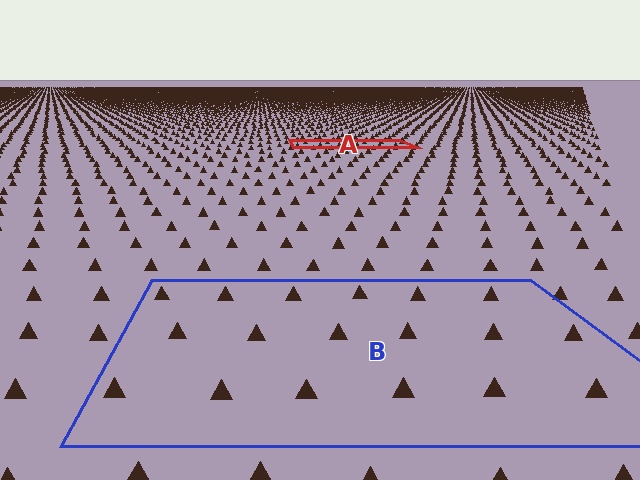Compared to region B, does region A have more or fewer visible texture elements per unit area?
Region A has more texture elements per unit area — they are packed more densely because it is farther away.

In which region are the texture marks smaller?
The texture marks are smaller in region A, because it is farther away.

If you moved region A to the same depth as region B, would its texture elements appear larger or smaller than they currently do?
They would appear larger. At a closer depth, the same texture elements are projected at a bigger on-screen size.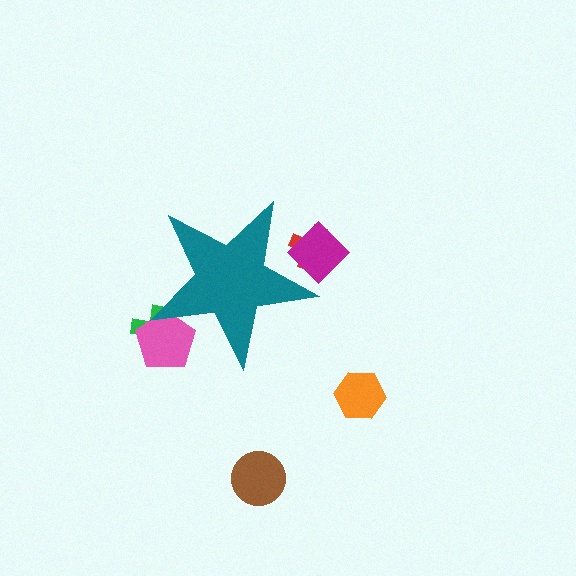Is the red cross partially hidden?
Yes, the red cross is partially hidden behind the teal star.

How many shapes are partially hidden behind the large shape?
4 shapes are partially hidden.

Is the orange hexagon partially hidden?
No, the orange hexagon is fully visible.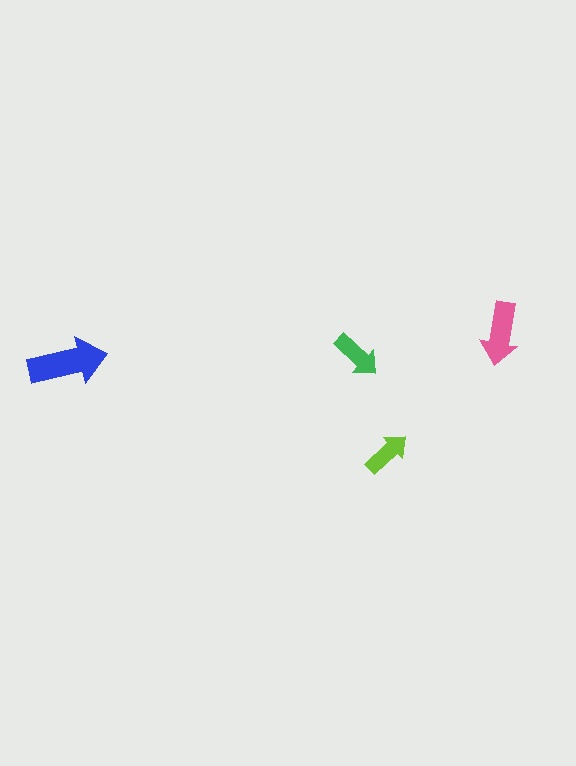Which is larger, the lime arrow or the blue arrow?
The blue one.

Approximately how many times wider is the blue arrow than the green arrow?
About 1.5 times wider.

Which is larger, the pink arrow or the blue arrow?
The blue one.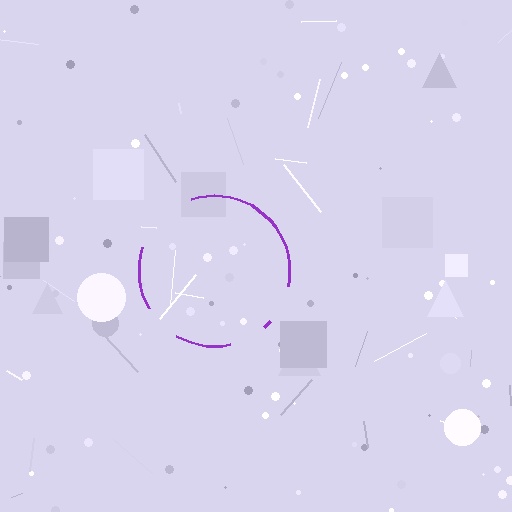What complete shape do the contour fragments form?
The contour fragments form a circle.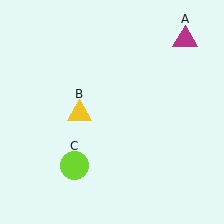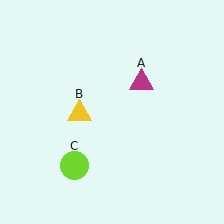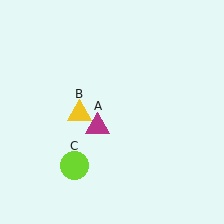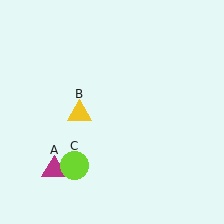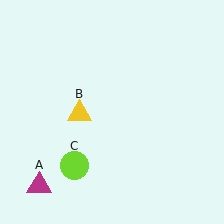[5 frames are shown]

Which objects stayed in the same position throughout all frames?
Yellow triangle (object B) and lime circle (object C) remained stationary.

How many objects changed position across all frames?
1 object changed position: magenta triangle (object A).